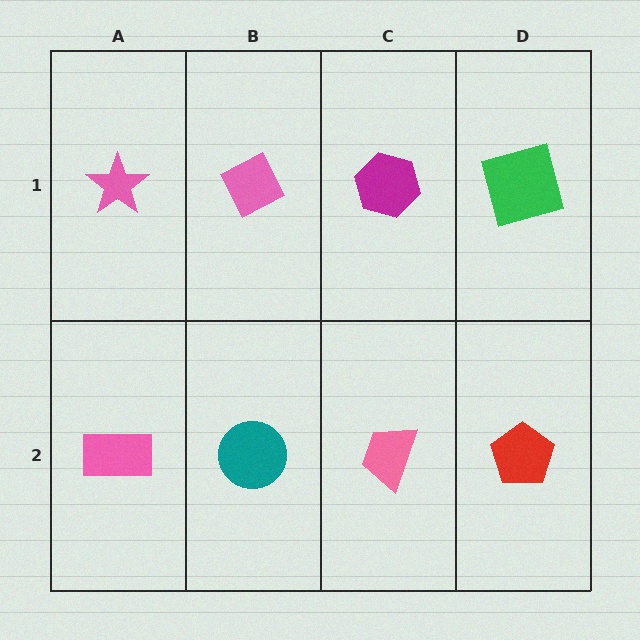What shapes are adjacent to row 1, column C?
A pink trapezoid (row 2, column C), a pink diamond (row 1, column B), a green square (row 1, column D).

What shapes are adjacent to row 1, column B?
A teal circle (row 2, column B), a pink star (row 1, column A), a magenta hexagon (row 1, column C).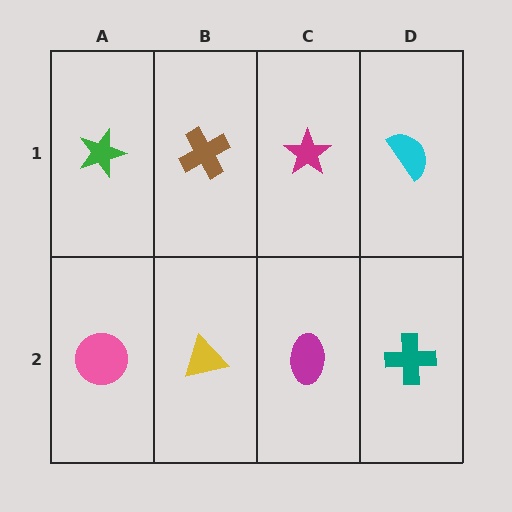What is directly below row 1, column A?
A pink circle.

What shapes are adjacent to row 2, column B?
A brown cross (row 1, column B), a pink circle (row 2, column A), a magenta ellipse (row 2, column C).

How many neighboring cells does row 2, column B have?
3.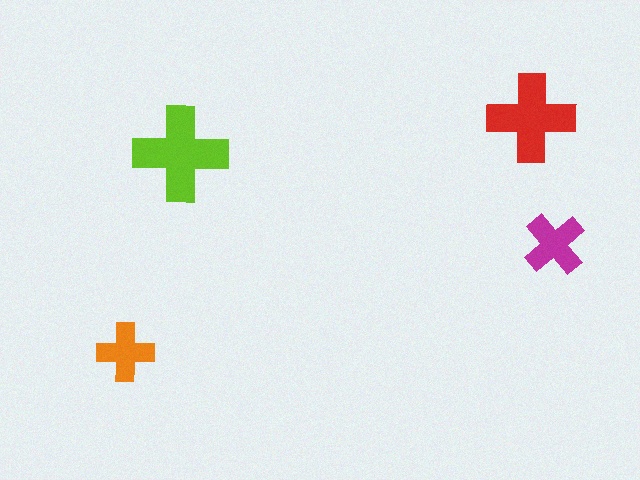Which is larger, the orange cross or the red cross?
The red one.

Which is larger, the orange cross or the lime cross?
The lime one.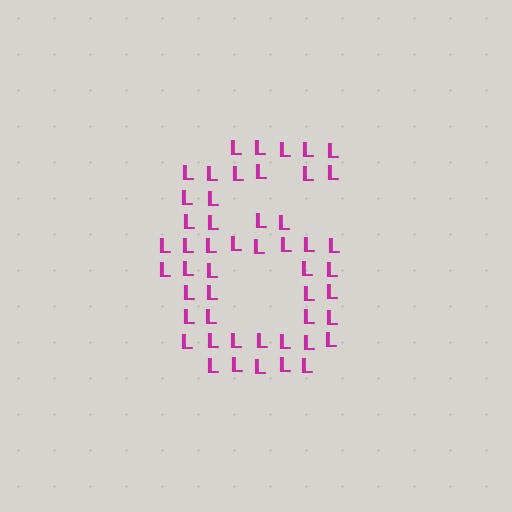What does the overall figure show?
The overall figure shows the digit 6.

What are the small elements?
The small elements are letter L's.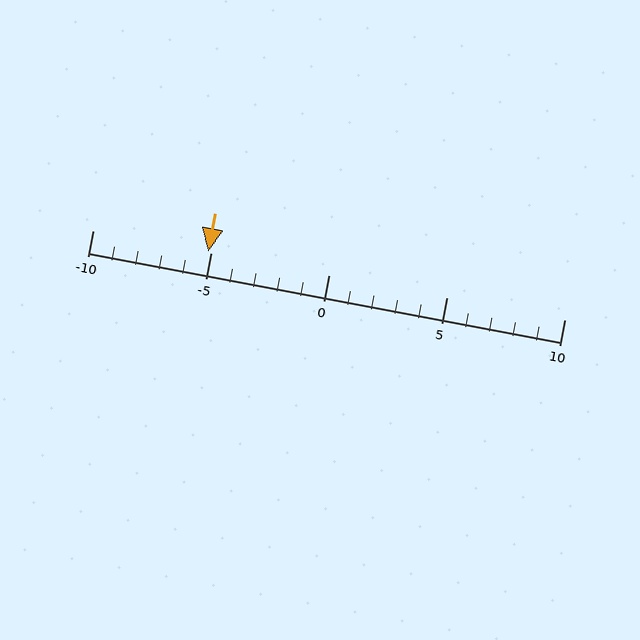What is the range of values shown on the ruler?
The ruler shows values from -10 to 10.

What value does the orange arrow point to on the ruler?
The orange arrow points to approximately -5.